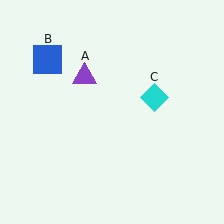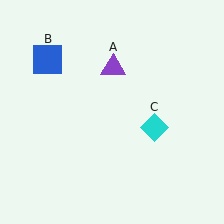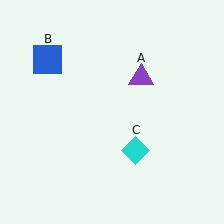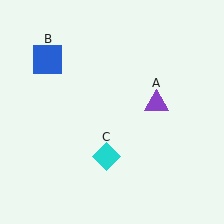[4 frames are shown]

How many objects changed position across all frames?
2 objects changed position: purple triangle (object A), cyan diamond (object C).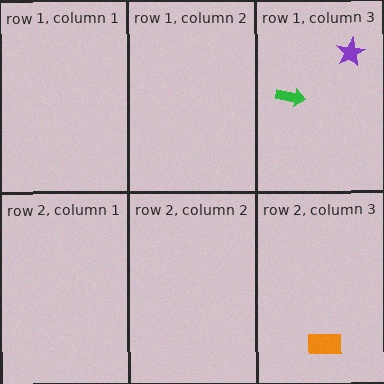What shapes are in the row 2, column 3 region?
The orange rectangle.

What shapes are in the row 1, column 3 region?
The purple star, the green arrow.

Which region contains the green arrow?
The row 1, column 3 region.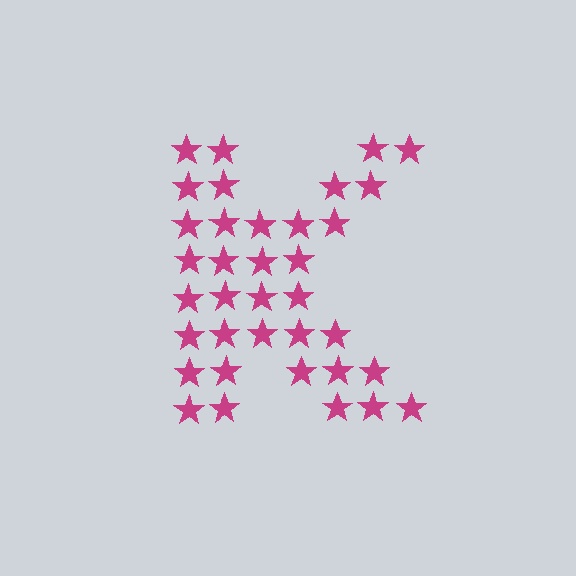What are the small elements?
The small elements are stars.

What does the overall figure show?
The overall figure shows the letter K.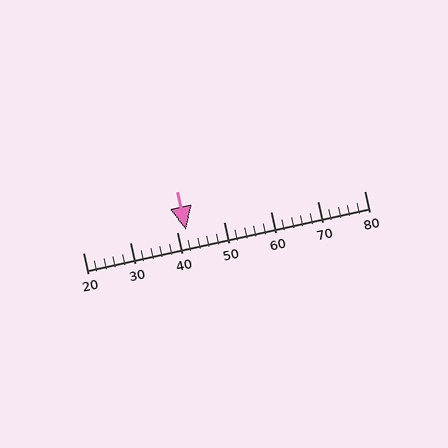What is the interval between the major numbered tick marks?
The major tick marks are spaced 10 units apart.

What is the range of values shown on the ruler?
The ruler shows values from 20 to 80.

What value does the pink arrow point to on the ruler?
The pink arrow points to approximately 42.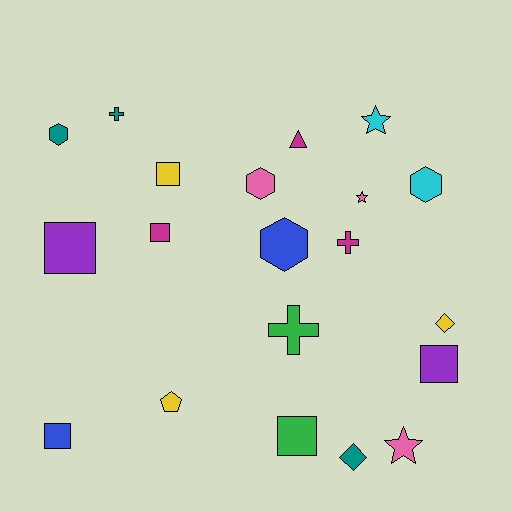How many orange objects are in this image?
There are no orange objects.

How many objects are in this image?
There are 20 objects.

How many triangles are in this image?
There is 1 triangle.